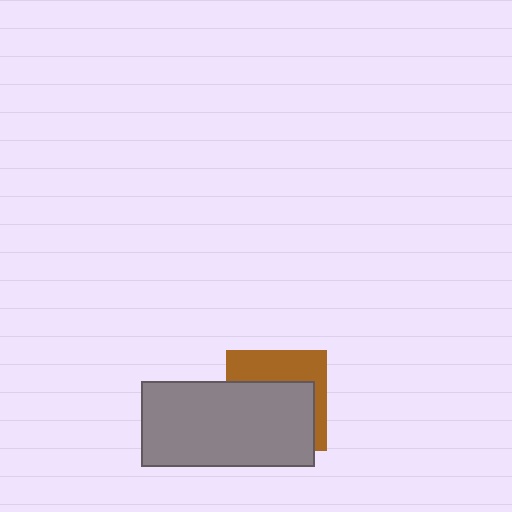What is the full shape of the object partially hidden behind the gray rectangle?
The partially hidden object is a brown square.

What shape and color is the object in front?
The object in front is a gray rectangle.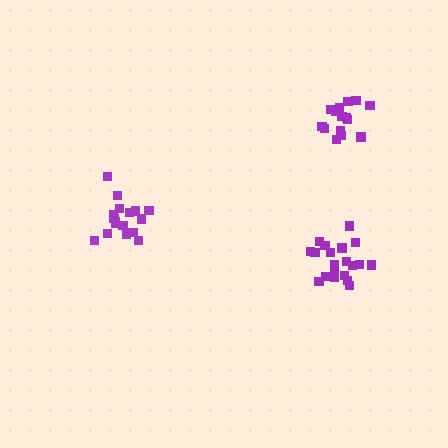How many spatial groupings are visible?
There are 3 spatial groupings.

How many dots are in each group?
Group 1: 17 dots, Group 2: 15 dots, Group 3: 20 dots (52 total).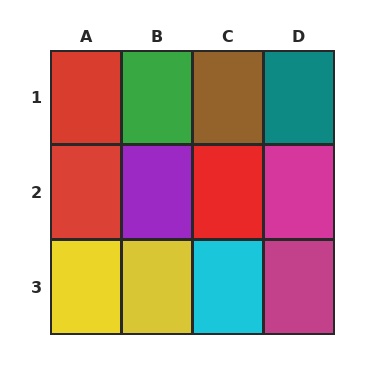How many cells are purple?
1 cell is purple.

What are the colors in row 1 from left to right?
Red, green, brown, teal.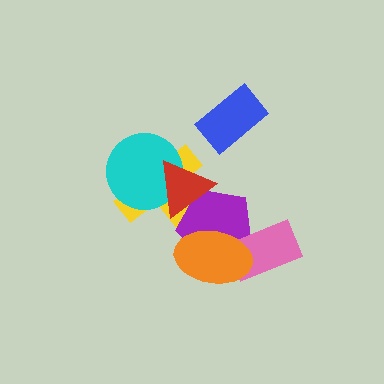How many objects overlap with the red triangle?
3 objects overlap with the red triangle.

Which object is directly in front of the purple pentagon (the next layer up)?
The pink rectangle is directly in front of the purple pentagon.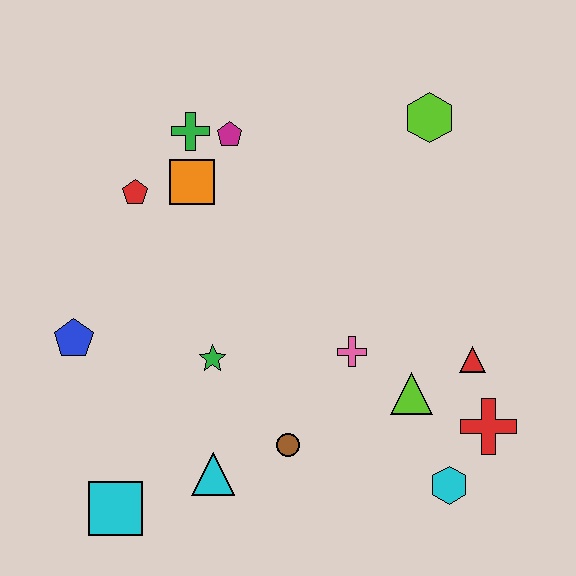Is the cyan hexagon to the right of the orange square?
Yes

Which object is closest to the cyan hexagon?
The red cross is closest to the cyan hexagon.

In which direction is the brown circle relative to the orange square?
The brown circle is below the orange square.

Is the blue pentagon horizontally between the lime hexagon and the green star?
No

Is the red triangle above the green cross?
No